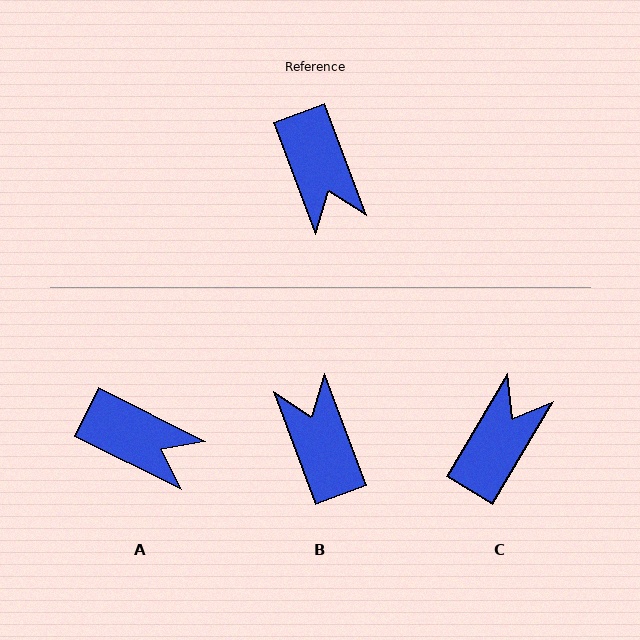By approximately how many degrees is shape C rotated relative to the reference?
Approximately 129 degrees counter-clockwise.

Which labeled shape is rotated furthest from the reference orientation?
B, about 180 degrees away.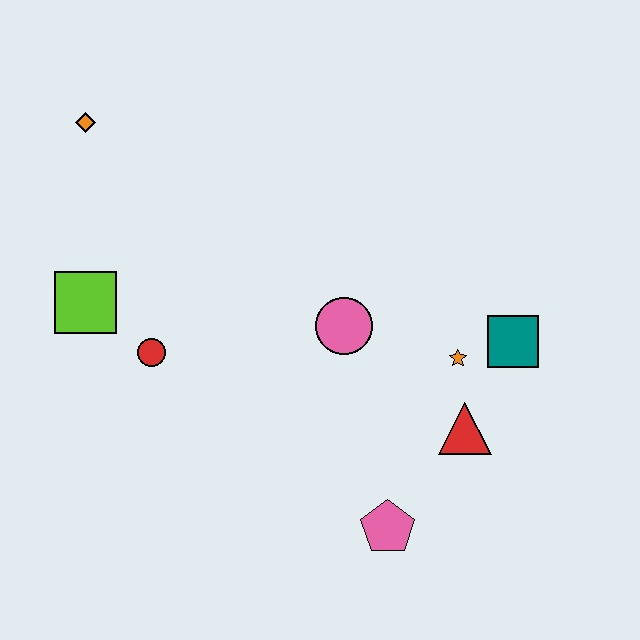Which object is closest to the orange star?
The teal square is closest to the orange star.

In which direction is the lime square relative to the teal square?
The lime square is to the left of the teal square.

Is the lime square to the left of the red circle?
Yes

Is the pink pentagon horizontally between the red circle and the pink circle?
No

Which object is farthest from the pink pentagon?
The orange diamond is farthest from the pink pentagon.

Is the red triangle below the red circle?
Yes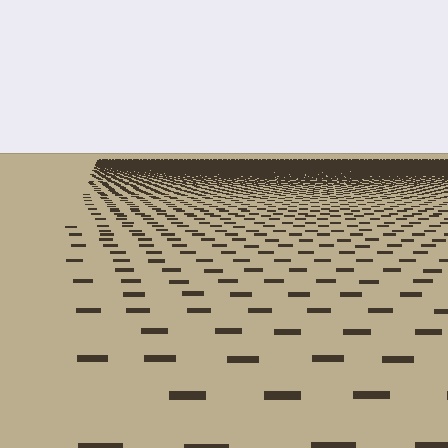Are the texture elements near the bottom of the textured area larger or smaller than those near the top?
Larger. Near the bottom, elements are closer to the viewer and appear at a bigger on-screen size.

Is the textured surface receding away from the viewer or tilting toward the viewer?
The surface is receding away from the viewer. Texture elements get smaller and denser toward the top.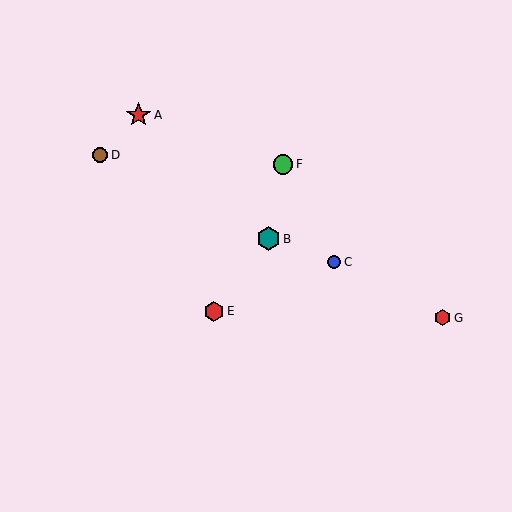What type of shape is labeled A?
Shape A is a red star.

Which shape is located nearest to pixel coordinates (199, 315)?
The red hexagon (labeled E) at (214, 311) is nearest to that location.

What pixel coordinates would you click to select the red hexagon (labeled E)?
Click at (214, 311) to select the red hexagon E.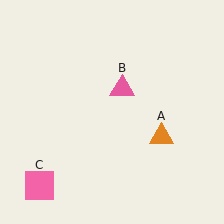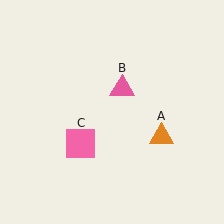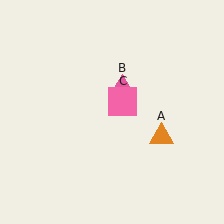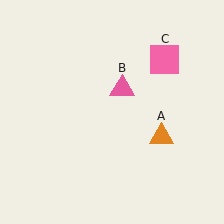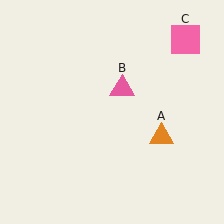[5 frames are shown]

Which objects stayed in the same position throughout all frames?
Orange triangle (object A) and pink triangle (object B) remained stationary.